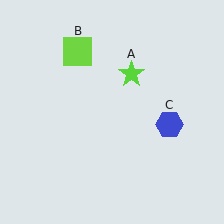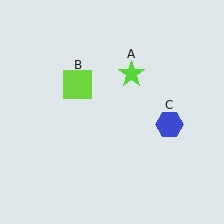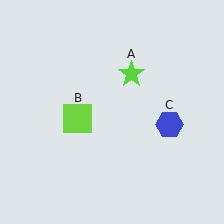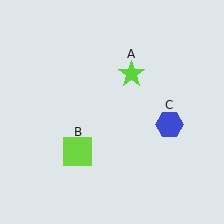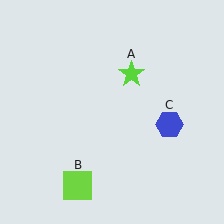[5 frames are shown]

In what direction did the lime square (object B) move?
The lime square (object B) moved down.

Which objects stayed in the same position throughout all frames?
Lime star (object A) and blue hexagon (object C) remained stationary.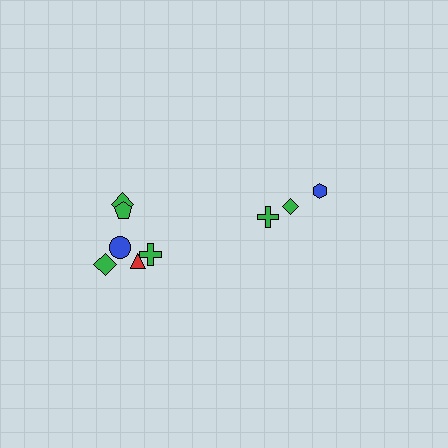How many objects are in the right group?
There are 3 objects.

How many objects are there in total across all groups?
There are 9 objects.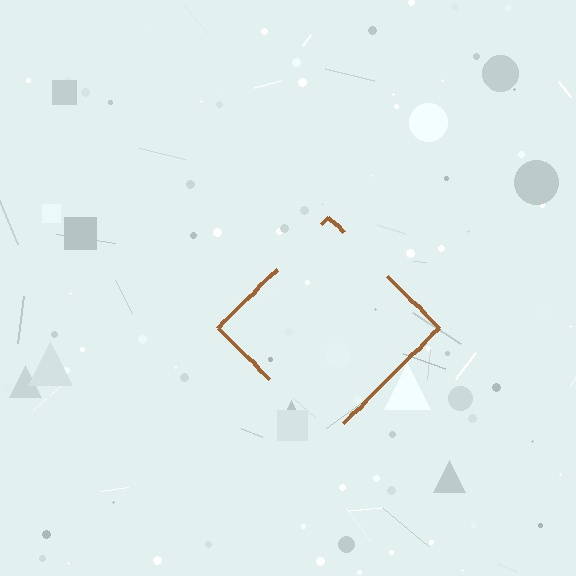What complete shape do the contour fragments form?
The contour fragments form a diamond.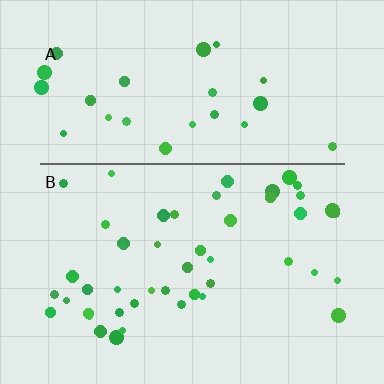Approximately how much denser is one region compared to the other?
Approximately 1.6× — region B over region A.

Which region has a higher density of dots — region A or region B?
B (the bottom).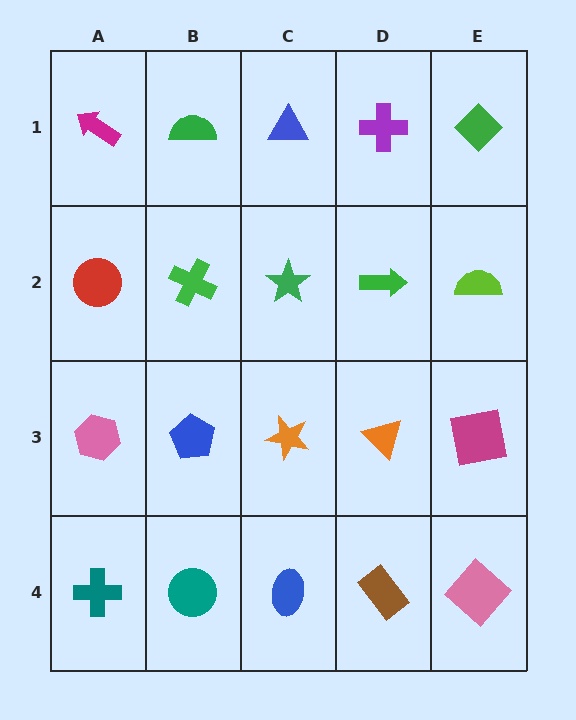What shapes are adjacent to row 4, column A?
A pink hexagon (row 3, column A), a teal circle (row 4, column B).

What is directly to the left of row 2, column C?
A green cross.